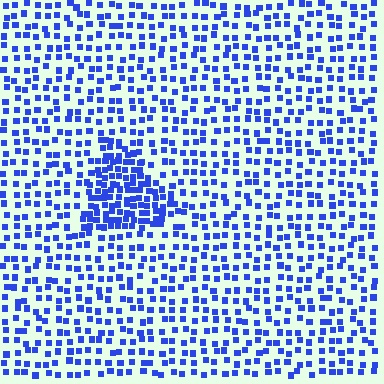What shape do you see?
I see a triangle.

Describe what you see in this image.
The image contains small blue elements arranged at two different densities. A triangle-shaped region is visible where the elements are more densely packed than the surrounding area.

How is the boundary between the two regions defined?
The boundary is defined by a change in element density (approximately 2.1x ratio). All elements are the same color, size, and shape.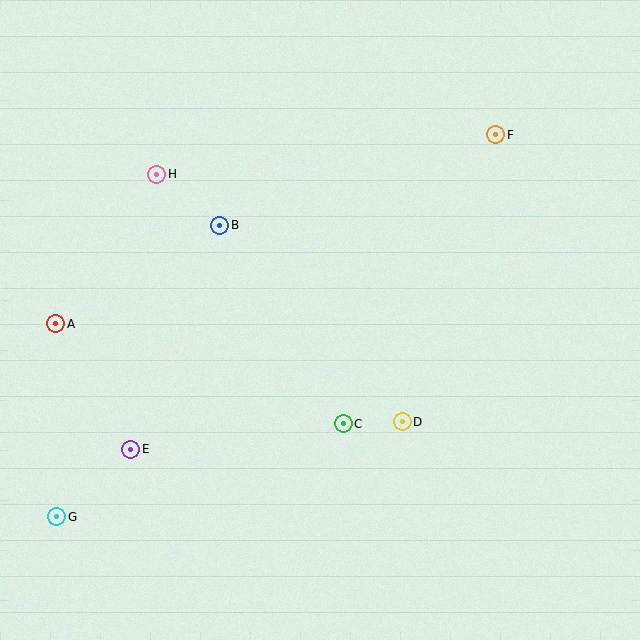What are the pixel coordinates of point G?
Point G is at (57, 517).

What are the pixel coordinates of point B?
Point B is at (220, 225).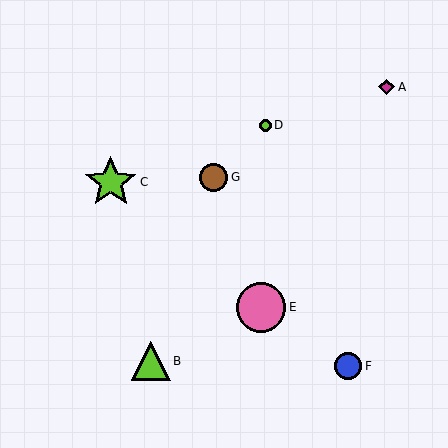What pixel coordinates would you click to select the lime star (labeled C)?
Click at (111, 182) to select the lime star C.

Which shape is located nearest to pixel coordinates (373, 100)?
The magenta diamond (labeled A) at (387, 87) is nearest to that location.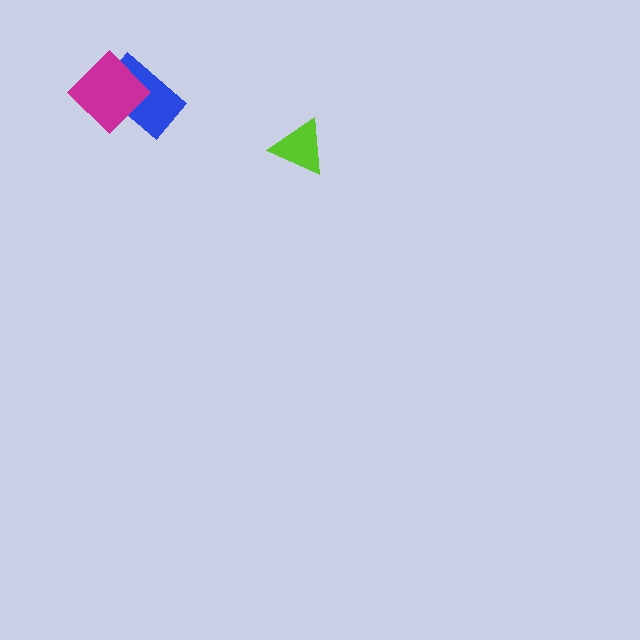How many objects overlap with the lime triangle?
0 objects overlap with the lime triangle.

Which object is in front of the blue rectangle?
The magenta diamond is in front of the blue rectangle.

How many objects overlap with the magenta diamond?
1 object overlaps with the magenta diamond.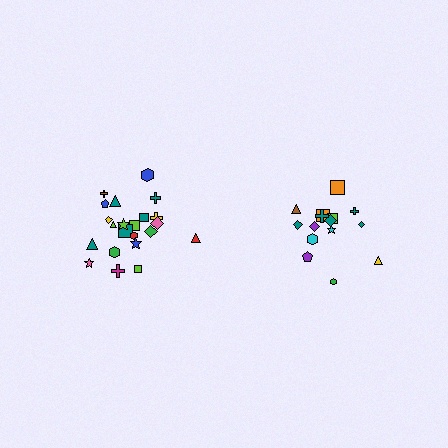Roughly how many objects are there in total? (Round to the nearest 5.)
Roughly 35 objects in total.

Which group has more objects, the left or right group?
The left group.